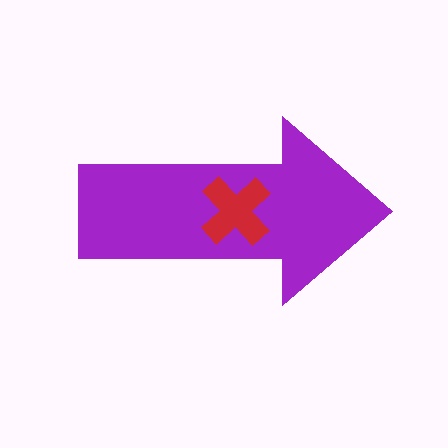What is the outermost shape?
The purple arrow.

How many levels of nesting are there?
2.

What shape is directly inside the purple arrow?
The red cross.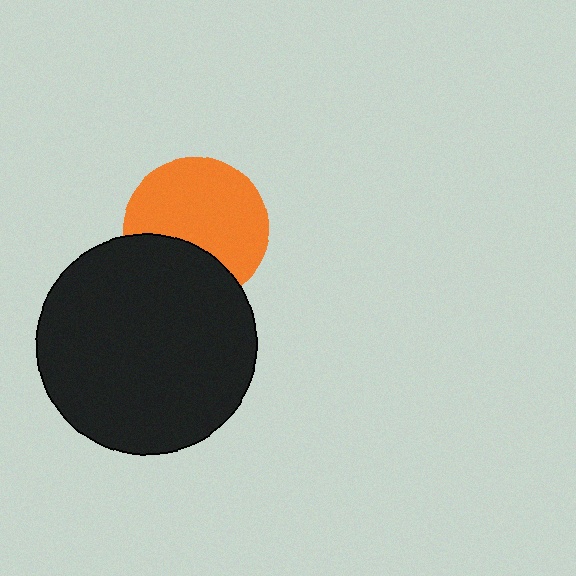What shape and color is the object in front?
The object in front is a black circle.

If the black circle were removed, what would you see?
You would see the complete orange circle.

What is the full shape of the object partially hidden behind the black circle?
The partially hidden object is an orange circle.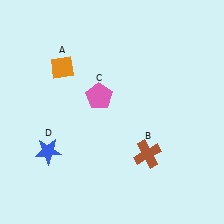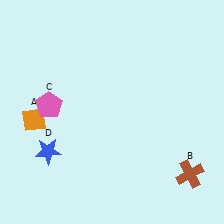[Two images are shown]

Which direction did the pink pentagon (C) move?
The pink pentagon (C) moved left.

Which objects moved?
The objects that moved are: the orange diamond (A), the brown cross (B), the pink pentagon (C).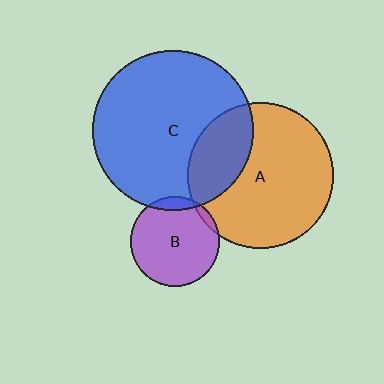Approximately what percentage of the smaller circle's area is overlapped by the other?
Approximately 10%.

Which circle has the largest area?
Circle C (blue).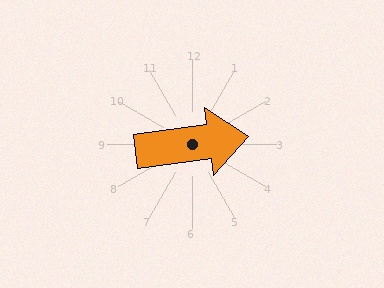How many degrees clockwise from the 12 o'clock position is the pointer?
Approximately 82 degrees.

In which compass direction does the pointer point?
East.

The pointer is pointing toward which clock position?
Roughly 3 o'clock.